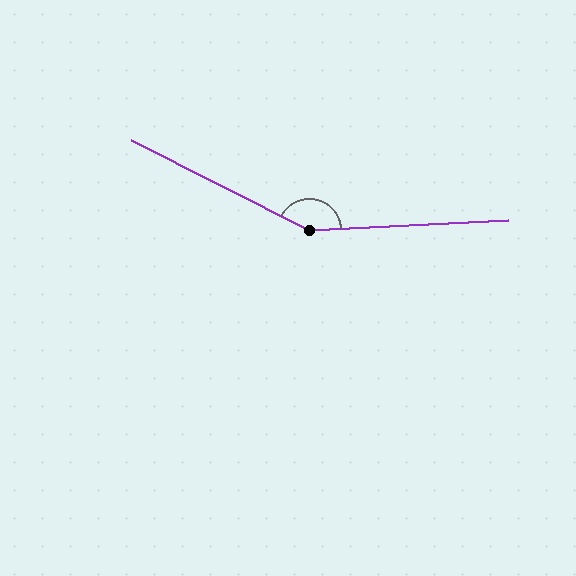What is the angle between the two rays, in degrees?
Approximately 151 degrees.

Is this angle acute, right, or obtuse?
It is obtuse.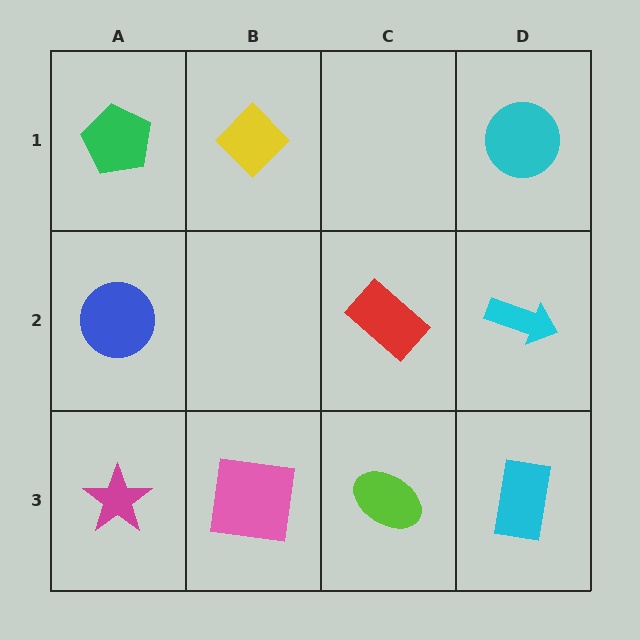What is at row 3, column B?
A pink square.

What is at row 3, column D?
A cyan rectangle.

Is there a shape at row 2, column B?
No, that cell is empty.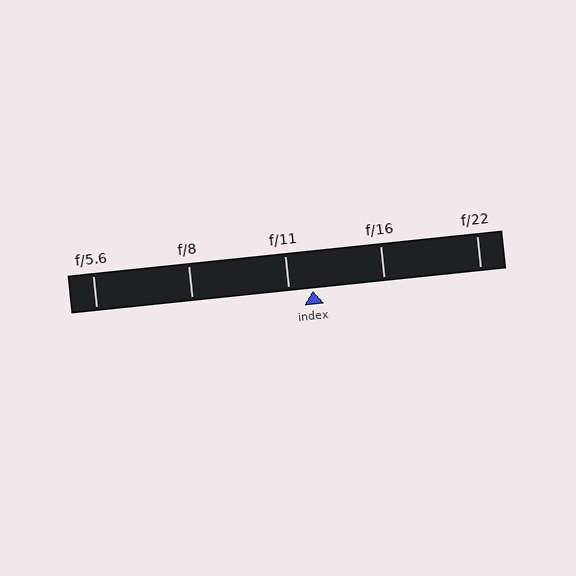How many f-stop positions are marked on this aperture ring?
There are 5 f-stop positions marked.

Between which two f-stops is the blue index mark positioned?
The index mark is between f/11 and f/16.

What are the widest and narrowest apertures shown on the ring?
The widest aperture shown is f/5.6 and the narrowest is f/22.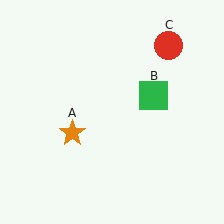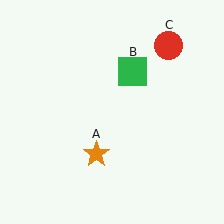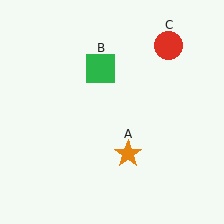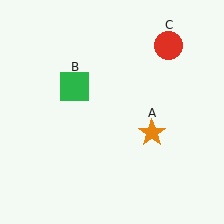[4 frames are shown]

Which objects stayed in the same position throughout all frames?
Red circle (object C) remained stationary.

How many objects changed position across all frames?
2 objects changed position: orange star (object A), green square (object B).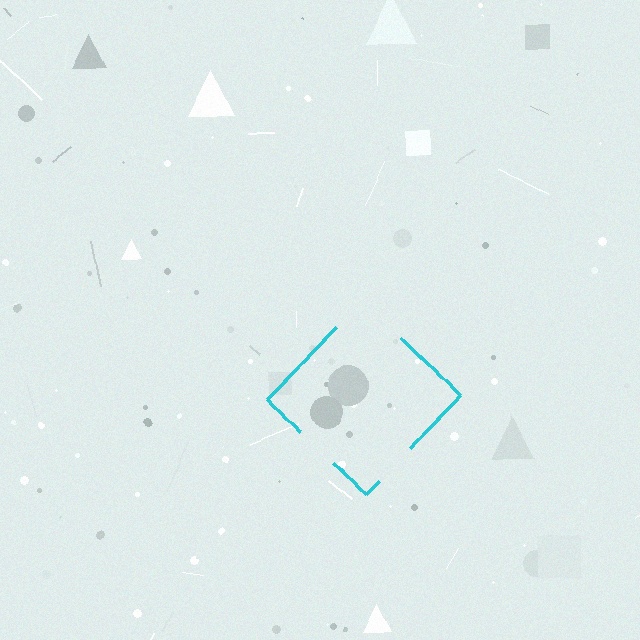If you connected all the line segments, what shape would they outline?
They would outline a diamond.